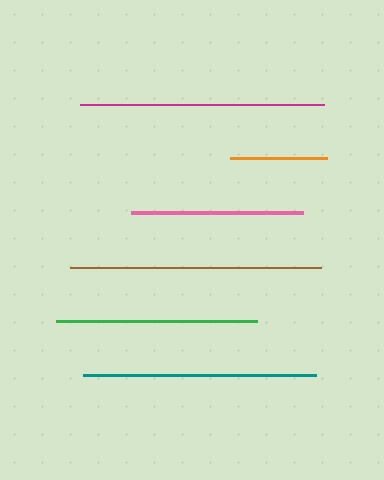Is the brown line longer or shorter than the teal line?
The brown line is longer than the teal line.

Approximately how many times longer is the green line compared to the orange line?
The green line is approximately 2.1 times the length of the orange line.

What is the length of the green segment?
The green segment is approximately 201 pixels long.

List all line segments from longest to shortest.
From longest to shortest: brown, magenta, teal, green, pink, orange.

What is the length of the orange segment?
The orange segment is approximately 97 pixels long.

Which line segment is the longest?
The brown line is the longest at approximately 252 pixels.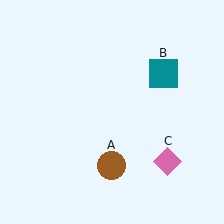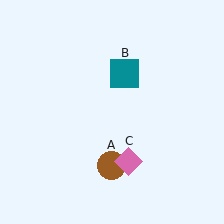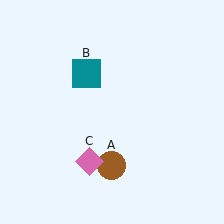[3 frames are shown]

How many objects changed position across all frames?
2 objects changed position: teal square (object B), pink diamond (object C).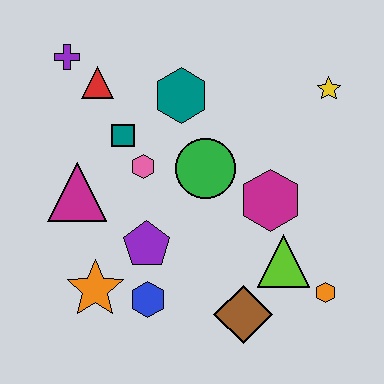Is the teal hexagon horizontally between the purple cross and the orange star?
No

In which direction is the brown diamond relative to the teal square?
The brown diamond is below the teal square.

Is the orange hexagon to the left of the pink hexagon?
No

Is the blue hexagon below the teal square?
Yes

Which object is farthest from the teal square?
The orange hexagon is farthest from the teal square.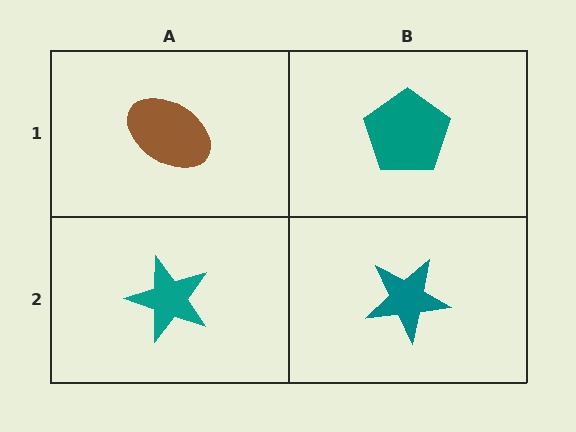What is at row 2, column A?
A teal star.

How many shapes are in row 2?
2 shapes.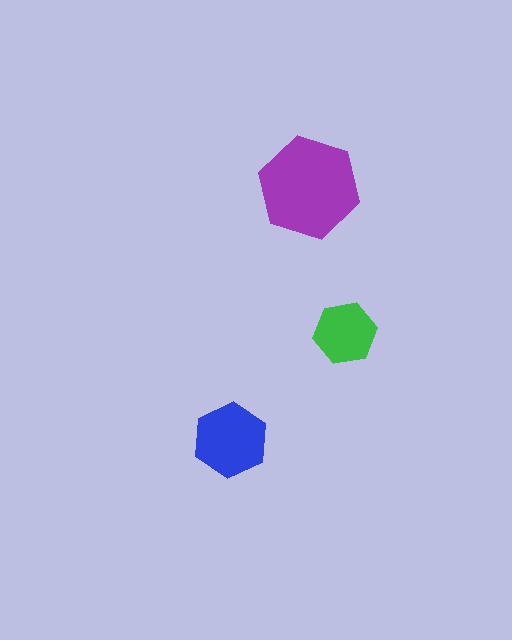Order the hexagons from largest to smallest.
the purple one, the blue one, the green one.